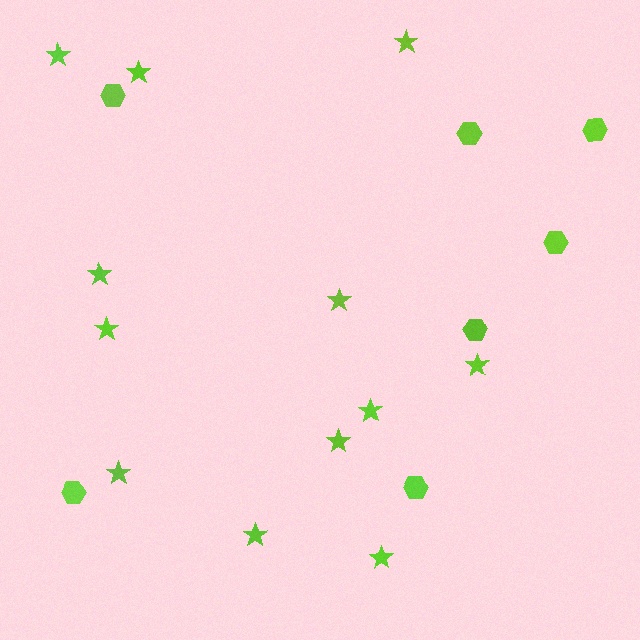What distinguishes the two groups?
There are 2 groups: one group of hexagons (7) and one group of stars (12).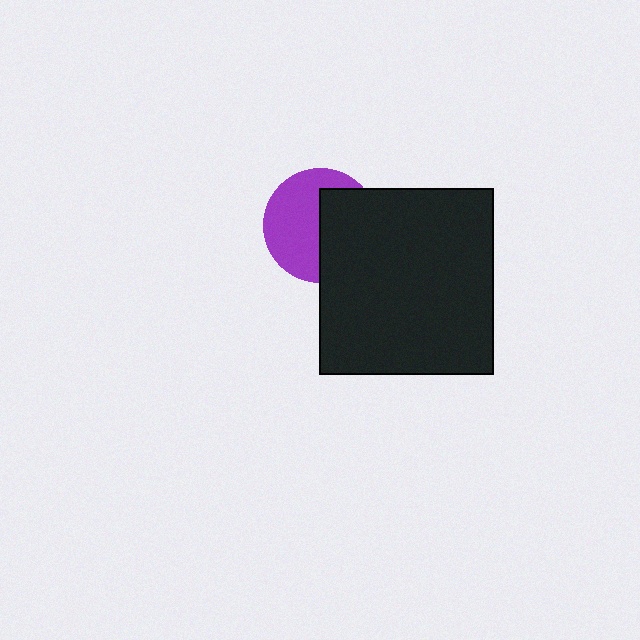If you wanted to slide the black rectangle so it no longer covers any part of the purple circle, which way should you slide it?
Slide it right — that is the most direct way to separate the two shapes.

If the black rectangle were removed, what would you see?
You would see the complete purple circle.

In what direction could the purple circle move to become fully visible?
The purple circle could move left. That would shift it out from behind the black rectangle entirely.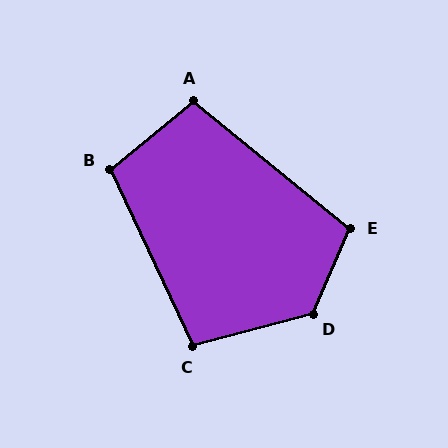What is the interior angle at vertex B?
Approximately 104 degrees (obtuse).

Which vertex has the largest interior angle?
D, at approximately 129 degrees.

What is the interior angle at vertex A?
Approximately 102 degrees (obtuse).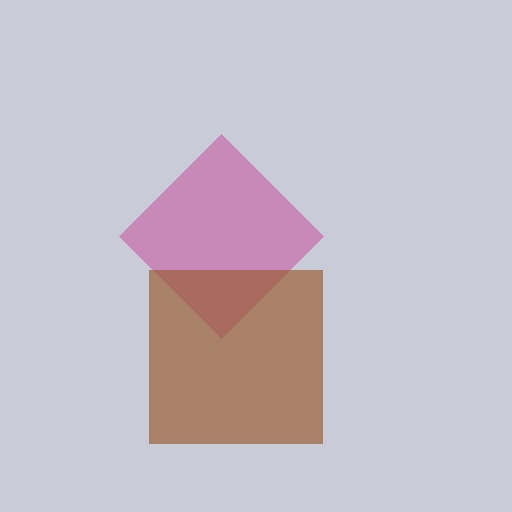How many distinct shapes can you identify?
There are 2 distinct shapes: a magenta diamond, a brown square.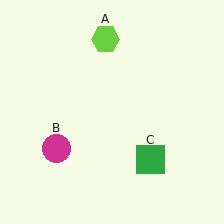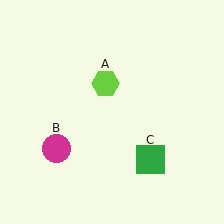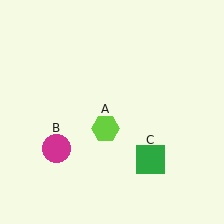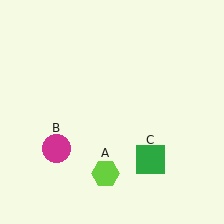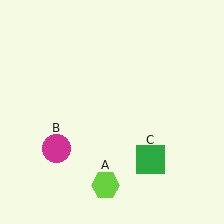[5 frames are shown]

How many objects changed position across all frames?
1 object changed position: lime hexagon (object A).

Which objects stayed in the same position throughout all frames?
Magenta circle (object B) and green square (object C) remained stationary.